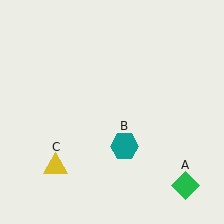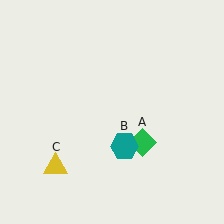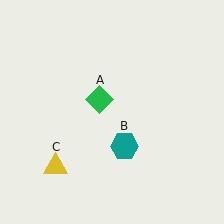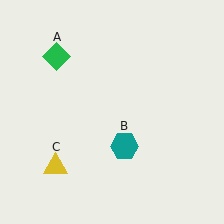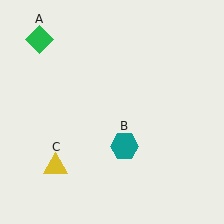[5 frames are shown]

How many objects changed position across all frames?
1 object changed position: green diamond (object A).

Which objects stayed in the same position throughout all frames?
Teal hexagon (object B) and yellow triangle (object C) remained stationary.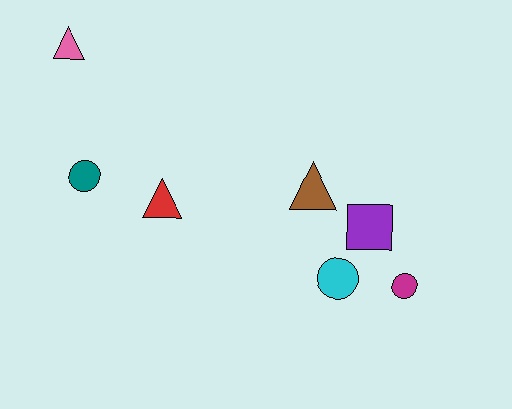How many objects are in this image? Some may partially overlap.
There are 7 objects.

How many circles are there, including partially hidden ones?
There are 3 circles.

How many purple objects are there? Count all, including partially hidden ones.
There is 1 purple object.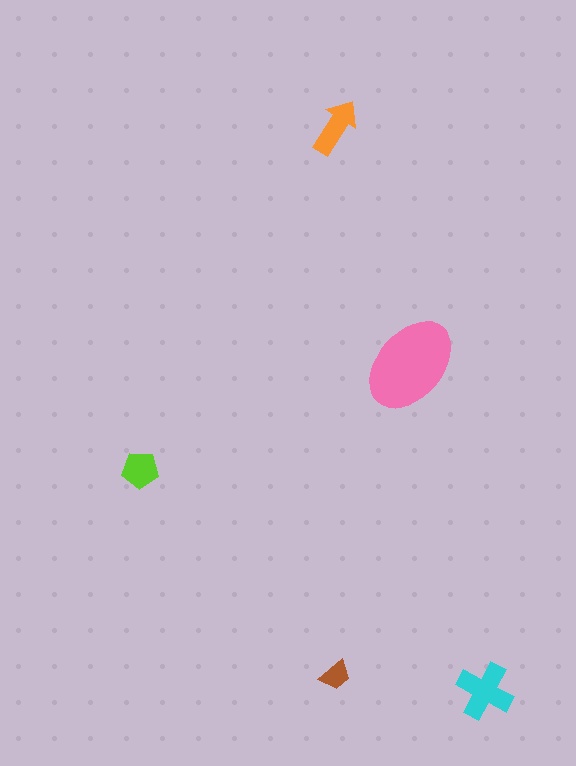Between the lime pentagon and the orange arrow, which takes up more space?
The orange arrow.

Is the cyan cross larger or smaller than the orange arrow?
Larger.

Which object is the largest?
The pink ellipse.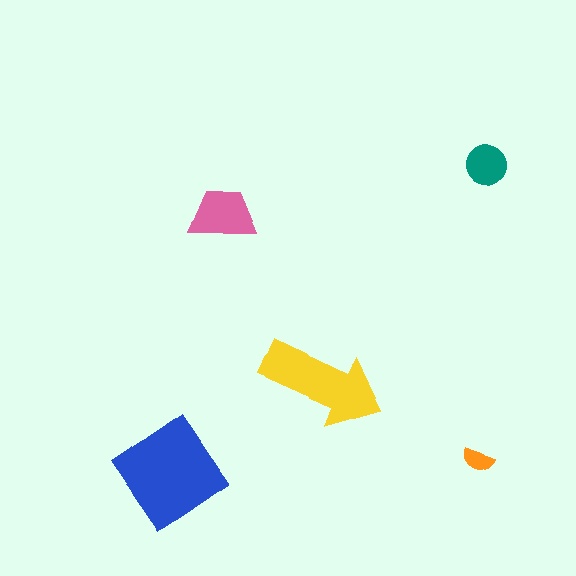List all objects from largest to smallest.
The blue diamond, the yellow arrow, the pink trapezoid, the teal circle, the orange semicircle.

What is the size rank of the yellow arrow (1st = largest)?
2nd.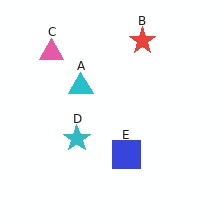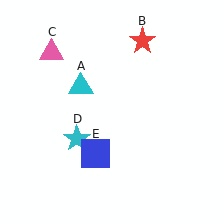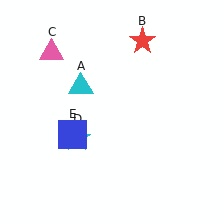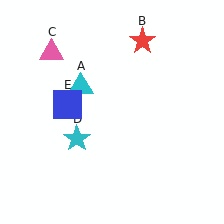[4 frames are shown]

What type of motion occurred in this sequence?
The blue square (object E) rotated clockwise around the center of the scene.